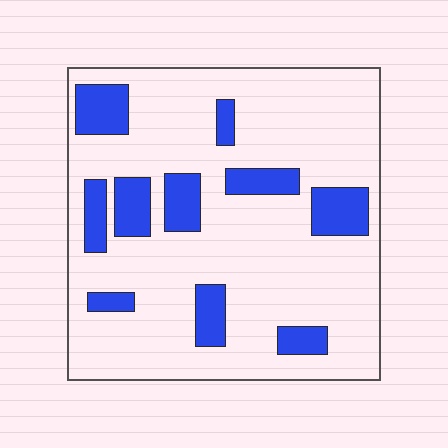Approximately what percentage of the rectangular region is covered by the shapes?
Approximately 20%.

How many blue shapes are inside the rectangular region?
10.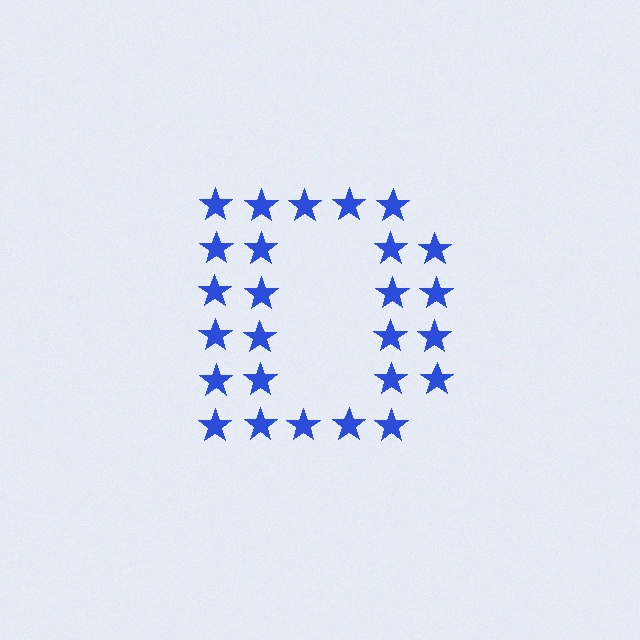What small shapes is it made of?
It is made of small stars.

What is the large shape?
The large shape is the letter D.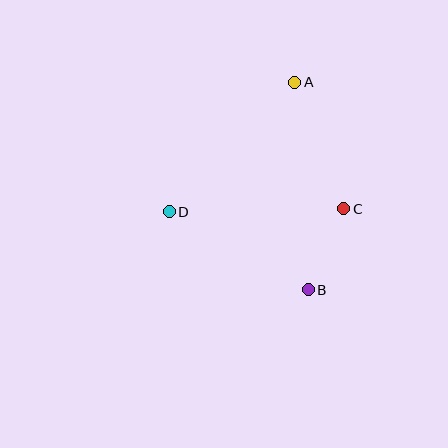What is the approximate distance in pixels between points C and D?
The distance between C and D is approximately 174 pixels.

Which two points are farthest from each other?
Points A and B are farthest from each other.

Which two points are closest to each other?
Points B and C are closest to each other.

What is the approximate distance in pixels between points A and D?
The distance between A and D is approximately 181 pixels.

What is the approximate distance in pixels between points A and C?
The distance between A and C is approximately 136 pixels.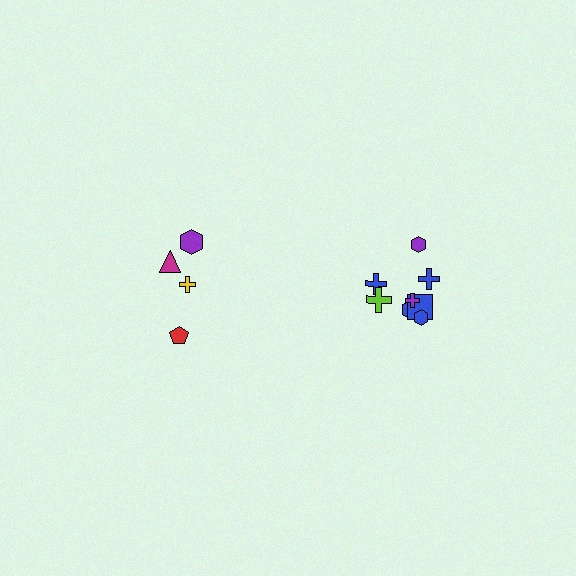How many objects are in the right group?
There are 8 objects.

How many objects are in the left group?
There are 4 objects.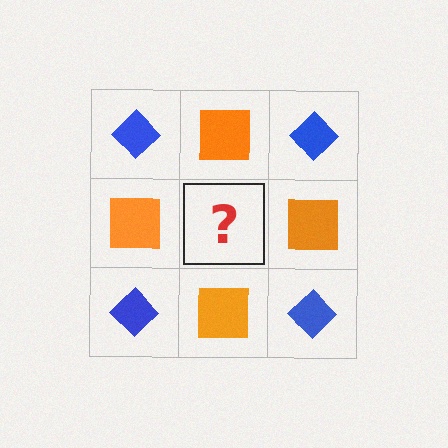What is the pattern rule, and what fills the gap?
The rule is that it alternates blue diamond and orange square in a checkerboard pattern. The gap should be filled with a blue diamond.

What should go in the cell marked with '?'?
The missing cell should contain a blue diamond.